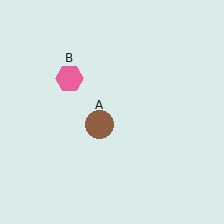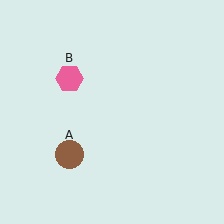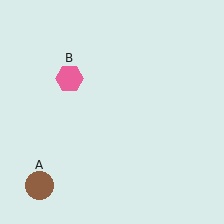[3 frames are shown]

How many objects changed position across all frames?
1 object changed position: brown circle (object A).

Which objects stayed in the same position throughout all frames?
Pink hexagon (object B) remained stationary.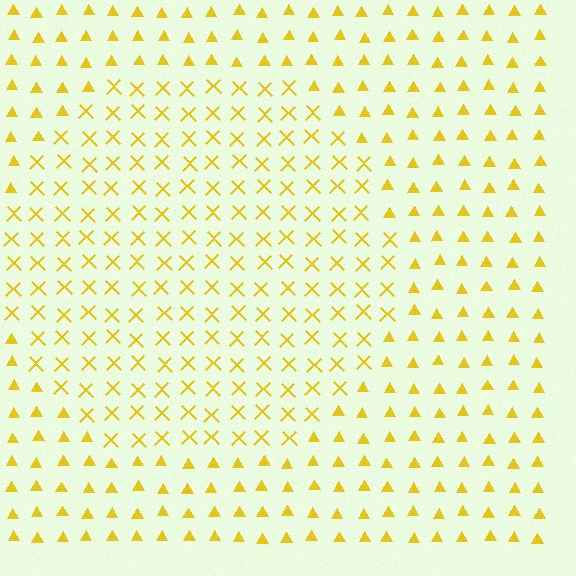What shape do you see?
I see a circle.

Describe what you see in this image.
The image is filled with small yellow elements arranged in a uniform grid. A circle-shaped region contains X marks, while the surrounding area contains triangles. The boundary is defined purely by the change in element shape.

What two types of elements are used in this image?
The image uses X marks inside the circle region and triangles outside it.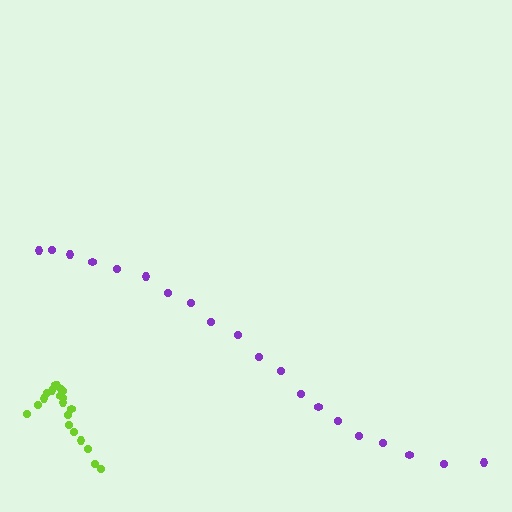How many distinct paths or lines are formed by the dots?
There are 2 distinct paths.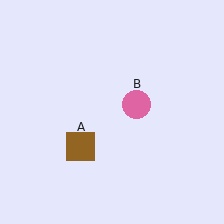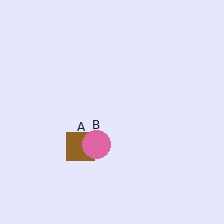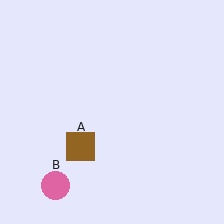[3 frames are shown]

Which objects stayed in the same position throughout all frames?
Brown square (object A) remained stationary.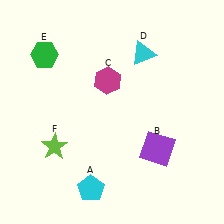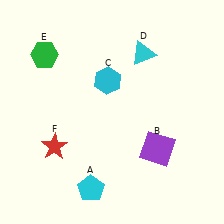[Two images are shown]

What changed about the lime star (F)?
In Image 1, F is lime. In Image 2, it changed to red.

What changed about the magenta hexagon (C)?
In Image 1, C is magenta. In Image 2, it changed to cyan.